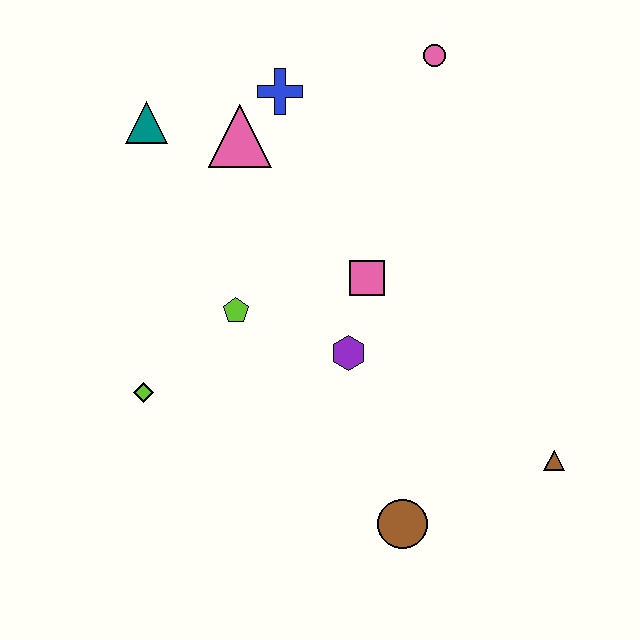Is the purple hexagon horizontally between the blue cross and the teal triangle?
No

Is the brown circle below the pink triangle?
Yes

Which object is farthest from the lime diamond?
The pink circle is farthest from the lime diamond.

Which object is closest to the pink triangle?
The blue cross is closest to the pink triangle.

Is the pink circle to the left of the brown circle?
No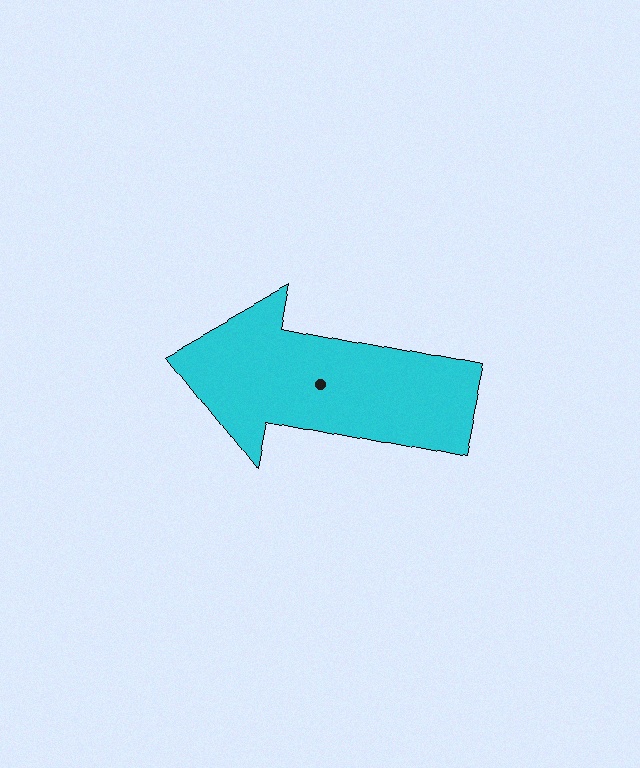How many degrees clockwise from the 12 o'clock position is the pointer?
Approximately 281 degrees.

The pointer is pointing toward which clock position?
Roughly 9 o'clock.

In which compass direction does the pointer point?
West.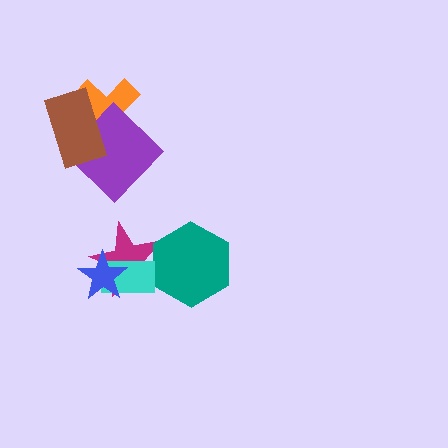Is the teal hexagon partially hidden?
No, no other shape covers it.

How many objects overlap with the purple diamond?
2 objects overlap with the purple diamond.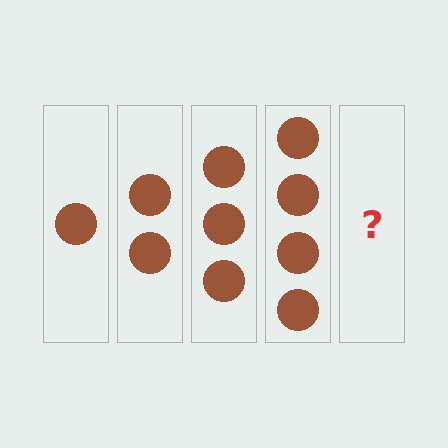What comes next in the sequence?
The next element should be 5 circles.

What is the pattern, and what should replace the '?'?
The pattern is that each step adds one more circle. The '?' should be 5 circles.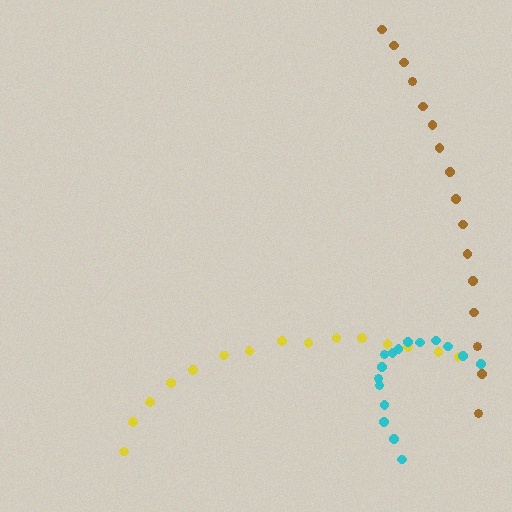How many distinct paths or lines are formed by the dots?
There are 3 distinct paths.